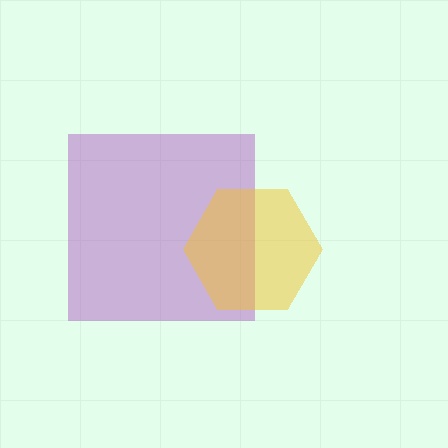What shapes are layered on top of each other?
The layered shapes are: a purple square, a yellow hexagon.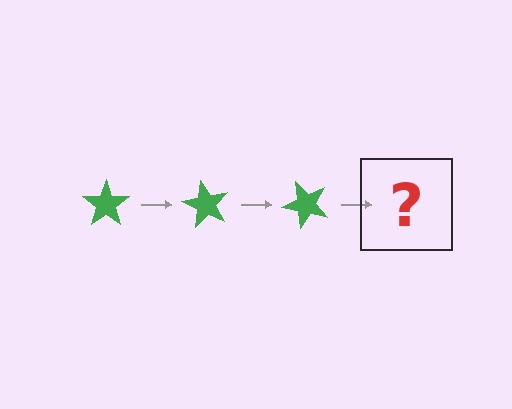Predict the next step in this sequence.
The next step is a green star rotated 180 degrees.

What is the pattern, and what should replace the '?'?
The pattern is that the star rotates 60 degrees each step. The '?' should be a green star rotated 180 degrees.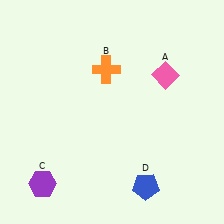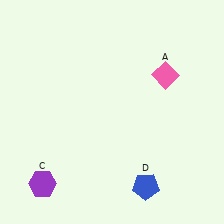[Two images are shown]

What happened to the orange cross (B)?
The orange cross (B) was removed in Image 2. It was in the top-left area of Image 1.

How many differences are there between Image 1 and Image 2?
There is 1 difference between the two images.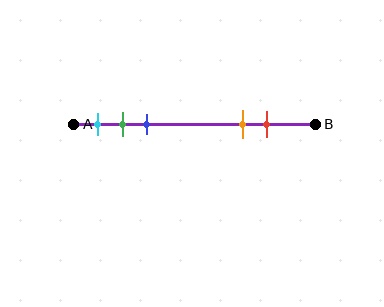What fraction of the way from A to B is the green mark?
The green mark is approximately 20% (0.2) of the way from A to B.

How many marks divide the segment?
There are 5 marks dividing the segment.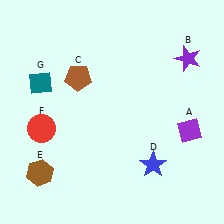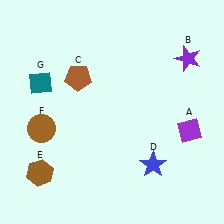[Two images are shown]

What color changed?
The circle (F) changed from red in Image 1 to brown in Image 2.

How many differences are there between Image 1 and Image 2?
There is 1 difference between the two images.